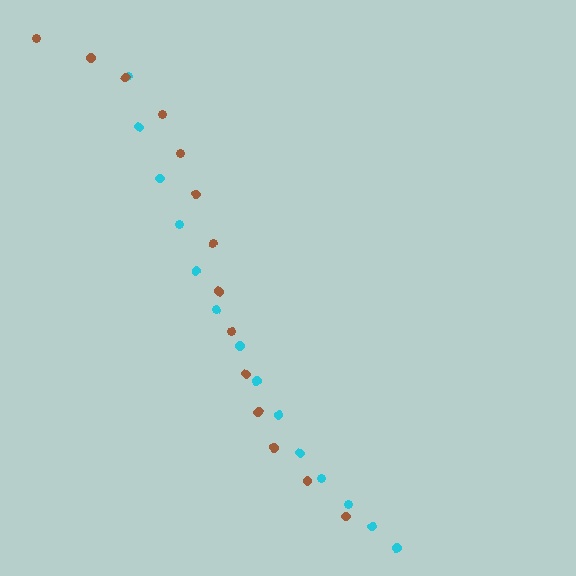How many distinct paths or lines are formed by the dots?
There are 2 distinct paths.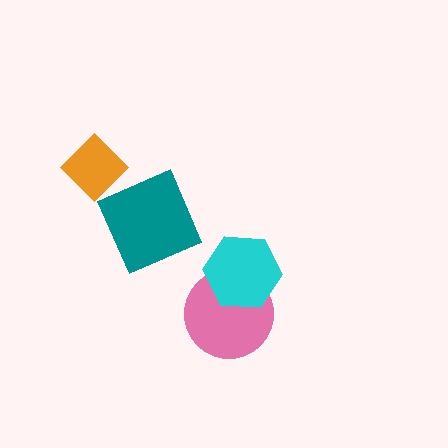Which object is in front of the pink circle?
The cyan hexagon is in front of the pink circle.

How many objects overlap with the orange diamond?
0 objects overlap with the orange diamond.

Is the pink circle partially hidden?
Yes, it is partially covered by another shape.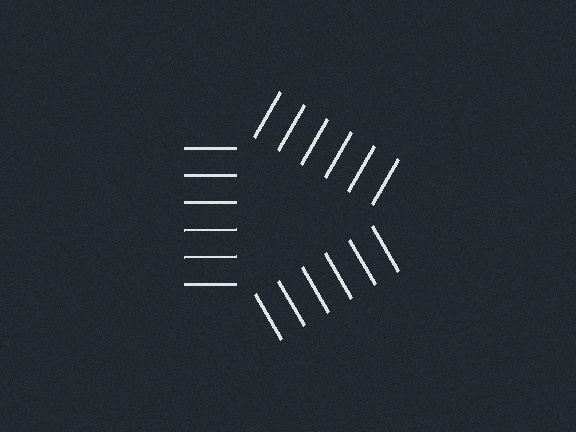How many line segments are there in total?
18 — 6 along each of the 3 edges.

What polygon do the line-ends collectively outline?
An illusory triangle — the line segments terminate on its edges but no continuous stroke is drawn.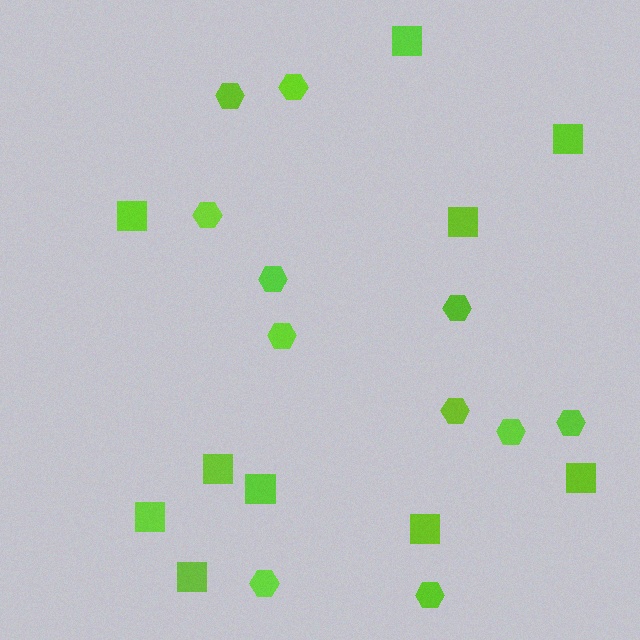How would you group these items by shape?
There are 2 groups: one group of hexagons (11) and one group of squares (10).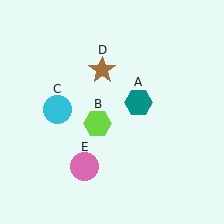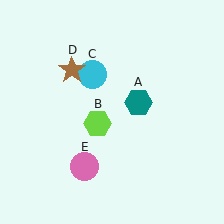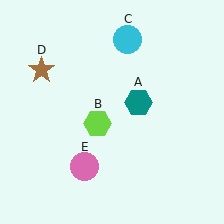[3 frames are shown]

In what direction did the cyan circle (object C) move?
The cyan circle (object C) moved up and to the right.